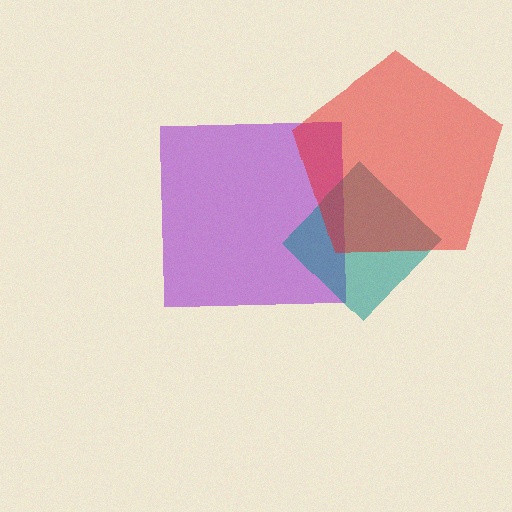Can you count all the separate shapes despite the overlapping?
Yes, there are 3 separate shapes.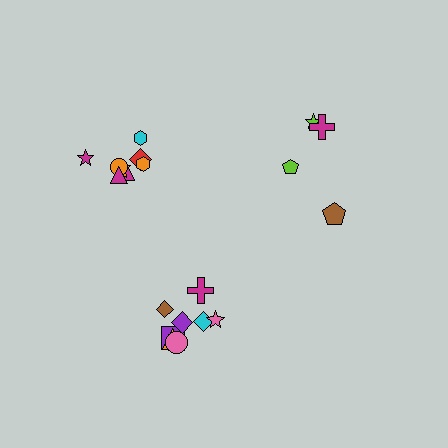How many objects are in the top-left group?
There are 8 objects.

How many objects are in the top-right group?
There are 4 objects.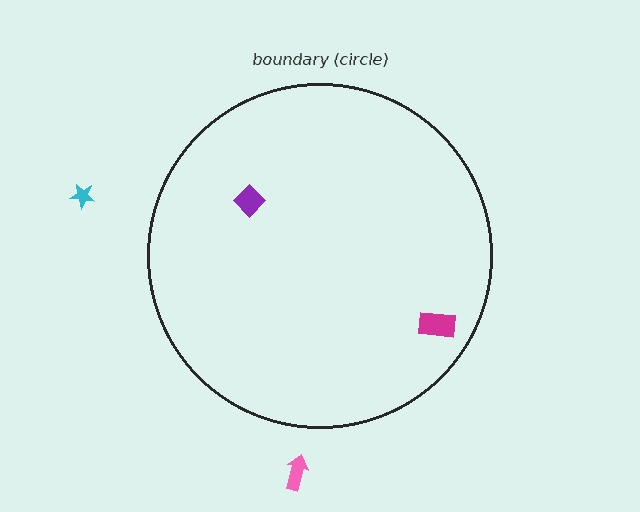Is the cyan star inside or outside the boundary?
Outside.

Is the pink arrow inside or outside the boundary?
Outside.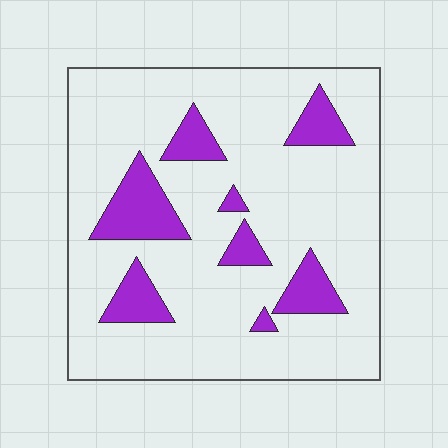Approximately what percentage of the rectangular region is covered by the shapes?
Approximately 15%.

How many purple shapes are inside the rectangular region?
8.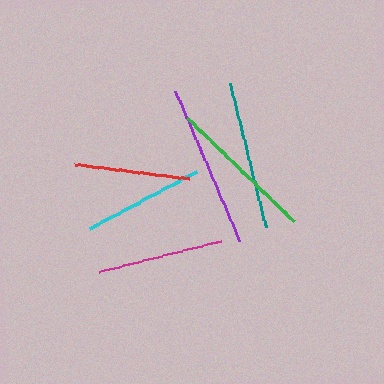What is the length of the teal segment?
The teal segment is approximately 149 pixels long.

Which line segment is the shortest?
The red line is the shortest at approximately 116 pixels.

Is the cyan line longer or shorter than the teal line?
The teal line is longer than the cyan line.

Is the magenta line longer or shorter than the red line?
The magenta line is longer than the red line.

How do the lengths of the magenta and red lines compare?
The magenta and red lines are approximately the same length.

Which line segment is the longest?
The purple line is the longest at approximately 163 pixels.